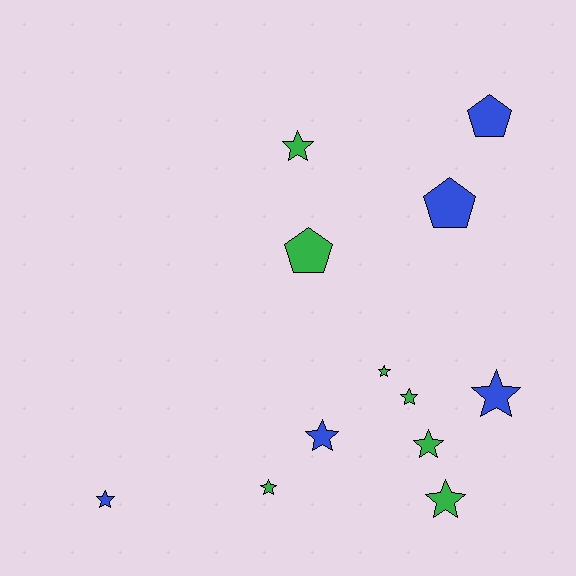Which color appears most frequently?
Green, with 7 objects.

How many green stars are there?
There are 6 green stars.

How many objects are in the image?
There are 12 objects.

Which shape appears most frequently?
Star, with 9 objects.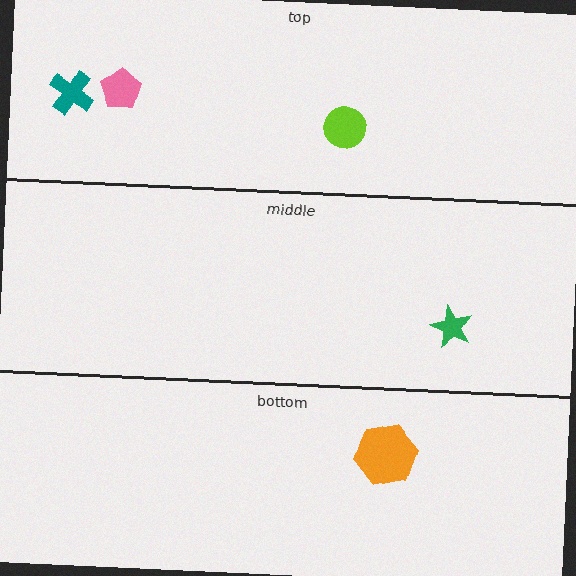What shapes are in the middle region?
The green star.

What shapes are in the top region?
The teal cross, the pink pentagon, the lime circle.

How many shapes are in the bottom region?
1.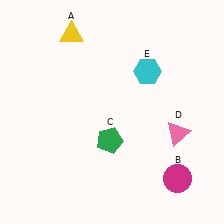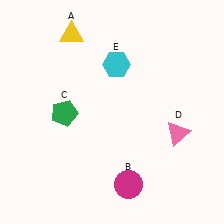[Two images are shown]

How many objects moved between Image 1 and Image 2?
3 objects moved between the two images.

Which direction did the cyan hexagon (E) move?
The cyan hexagon (E) moved left.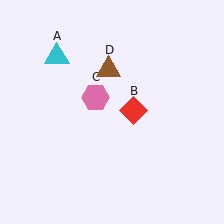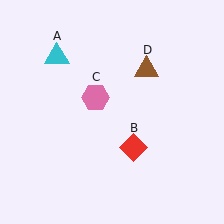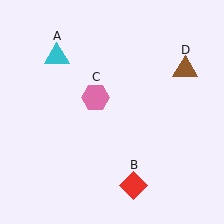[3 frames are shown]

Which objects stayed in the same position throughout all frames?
Cyan triangle (object A) and pink hexagon (object C) remained stationary.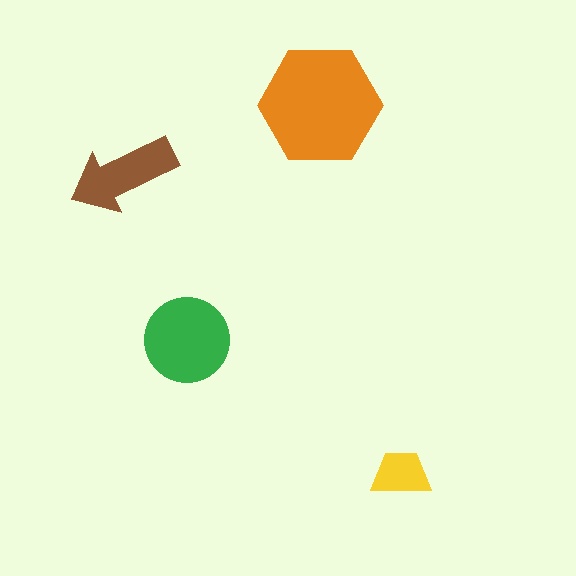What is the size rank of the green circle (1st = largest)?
2nd.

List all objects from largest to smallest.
The orange hexagon, the green circle, the brown arrow, the yellow trapezoid.